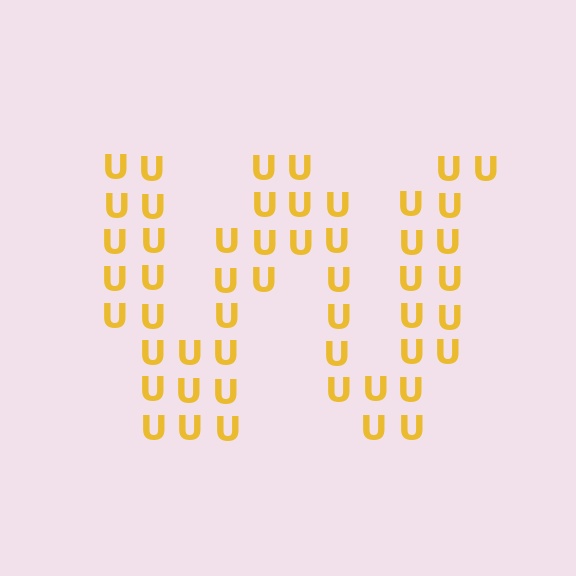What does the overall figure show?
The overall figure shows the letter W.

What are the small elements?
The small elements are letter U's.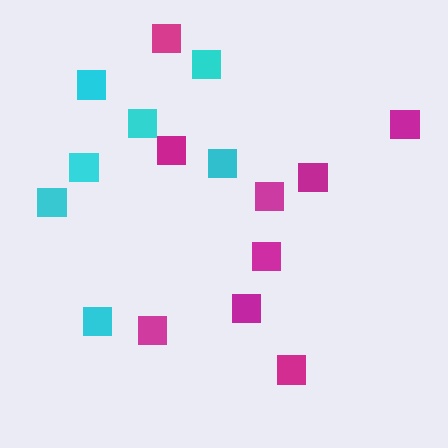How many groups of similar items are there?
There are 2 groups: one group of cyan squares (7) and one group of magenta squares (9).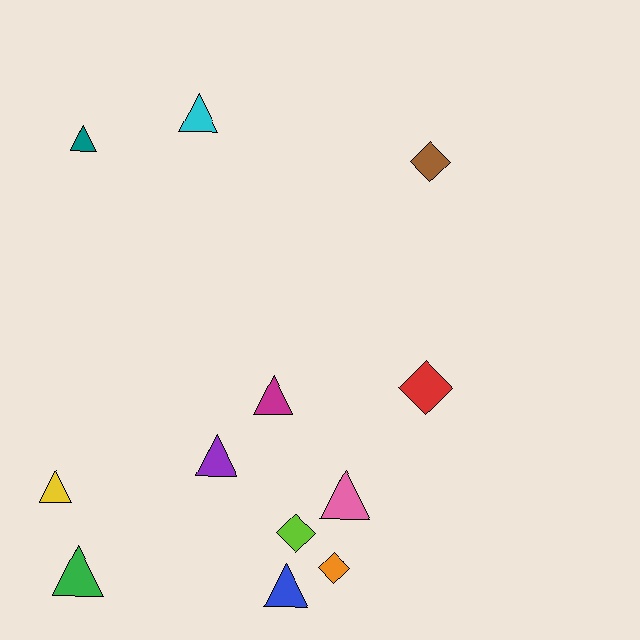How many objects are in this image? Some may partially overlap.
There are 12 objects.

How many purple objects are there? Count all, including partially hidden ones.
There is 1 purple object.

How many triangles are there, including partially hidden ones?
There are 8 triangles.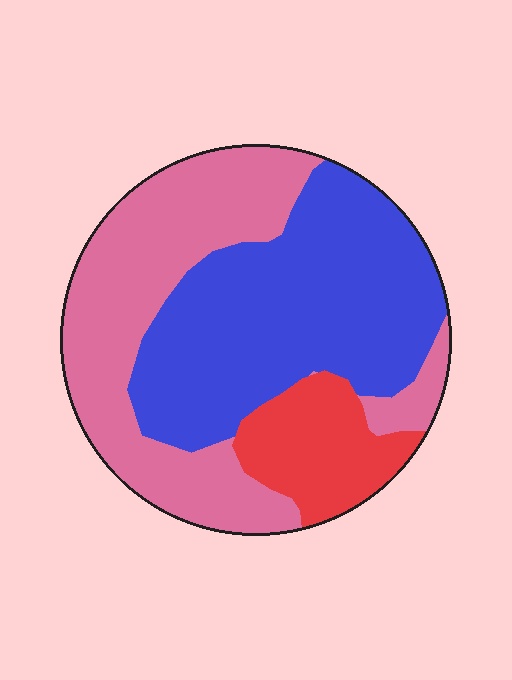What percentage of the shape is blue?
Blue takes up between a quarter and a half of the shape.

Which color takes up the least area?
Red, at roughly 15%.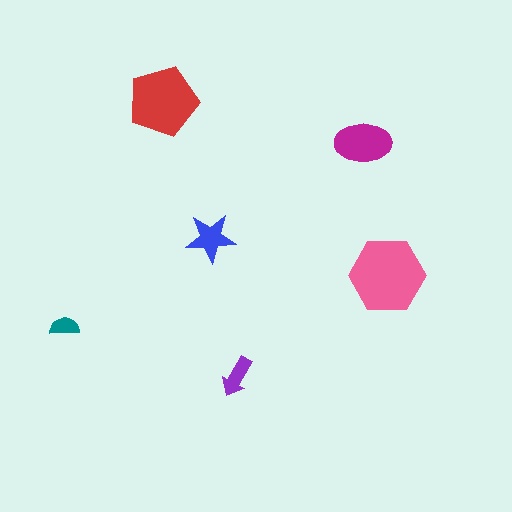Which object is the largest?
The pink hexagon.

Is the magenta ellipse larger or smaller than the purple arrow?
Larger.